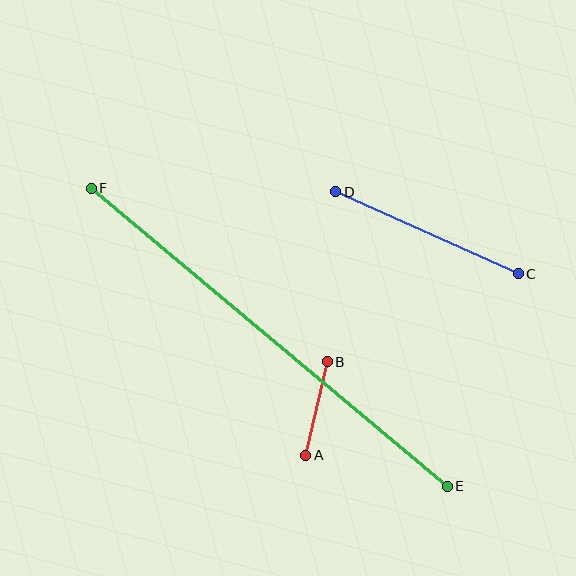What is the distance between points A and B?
The distance is approximately 96 pixels.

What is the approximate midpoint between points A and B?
The midpoint is at approximately (316, 409) pixels.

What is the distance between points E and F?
The distance is approximately 464 pixels.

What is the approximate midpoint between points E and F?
The midpoint is at approximately (269, 337) pixels.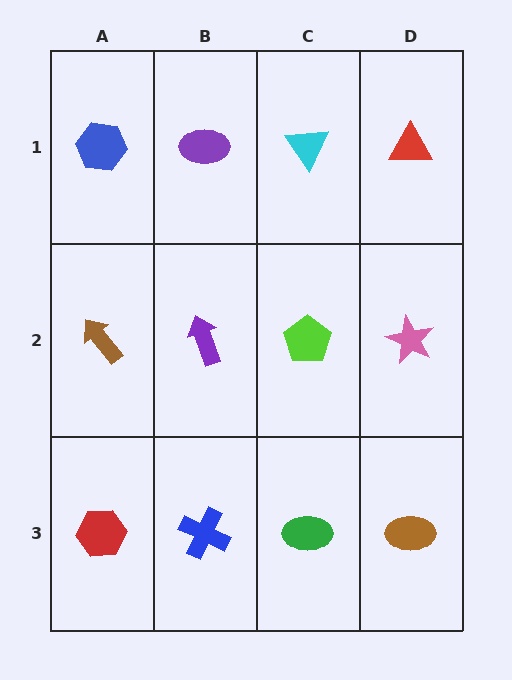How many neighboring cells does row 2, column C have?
4.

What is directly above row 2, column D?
A red triangle.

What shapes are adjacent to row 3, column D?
A pink star (row 2, column D), a green ellipse (row 3, column C).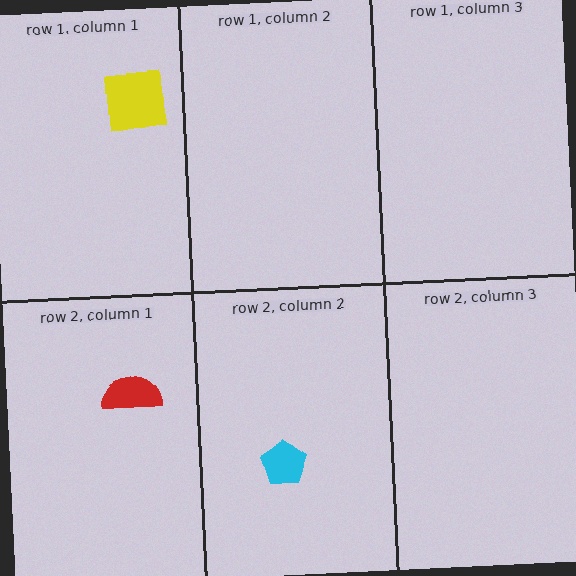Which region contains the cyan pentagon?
The row 2, column 2 region.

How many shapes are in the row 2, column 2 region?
1.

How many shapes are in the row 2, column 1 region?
1.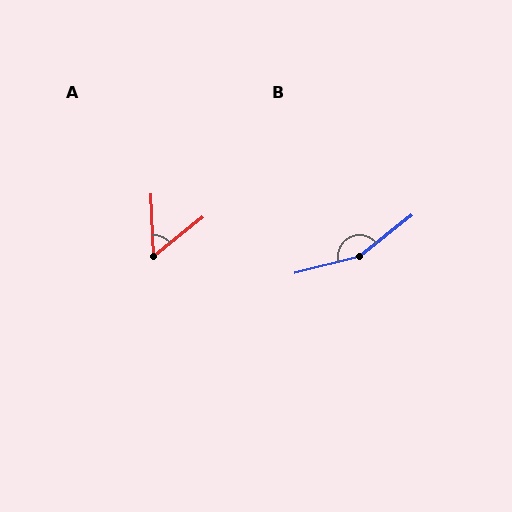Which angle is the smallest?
A, at approximately 54 degrees.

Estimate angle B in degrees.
Approximately 156 degrees.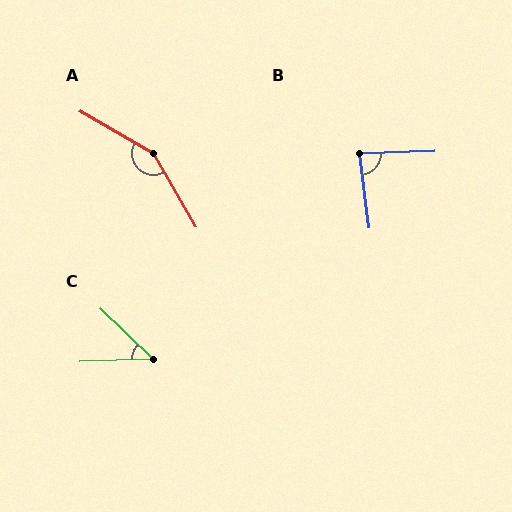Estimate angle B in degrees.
Approximately 85 degrees.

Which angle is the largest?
A, at approximately 150 degrees.